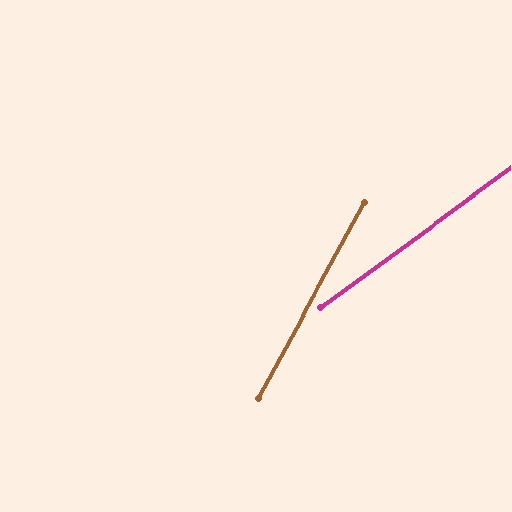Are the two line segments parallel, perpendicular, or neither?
Neither parallel nor perpendicular — they differ by about 25°.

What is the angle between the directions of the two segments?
Approximately 25 degrees.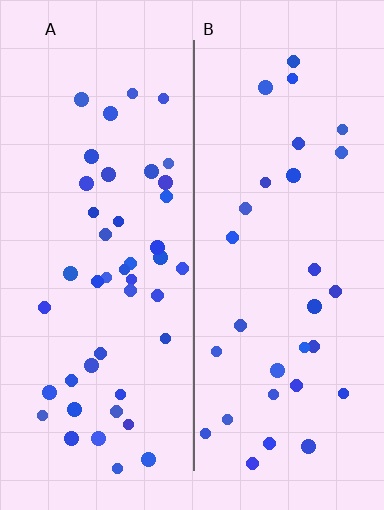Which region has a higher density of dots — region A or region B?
A (the left).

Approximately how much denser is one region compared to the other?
Approximately 1.5× — region A over region B.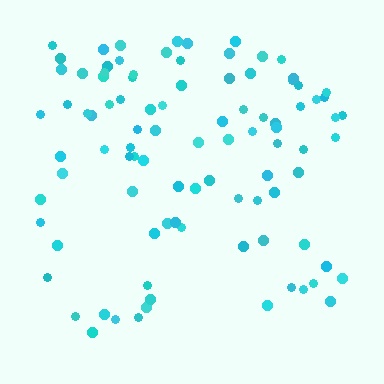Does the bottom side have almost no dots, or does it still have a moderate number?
Still a moderate number, just noticeably fewer than the top.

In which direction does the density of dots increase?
From bottom to top, with the top side densest.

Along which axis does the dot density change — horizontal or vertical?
Vertical.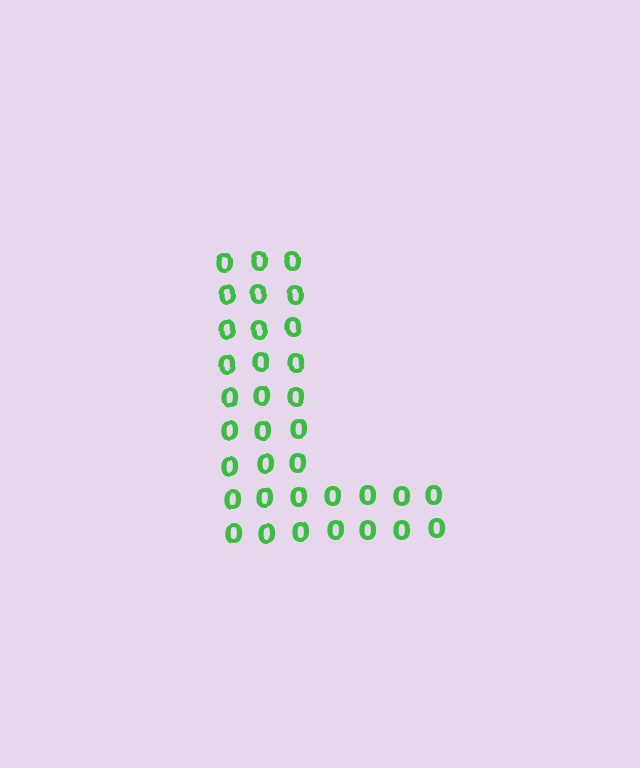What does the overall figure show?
The overall figure shows the letter L.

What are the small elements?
The small elements are digit 0's.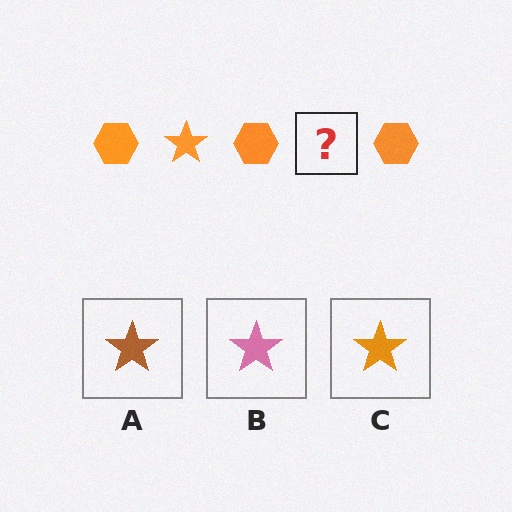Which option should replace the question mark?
Option C.